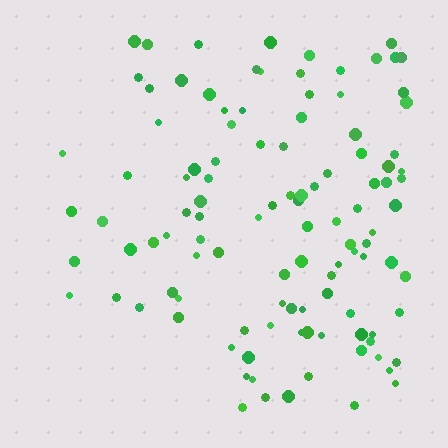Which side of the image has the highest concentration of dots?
The right.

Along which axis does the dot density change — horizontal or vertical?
Horizontal.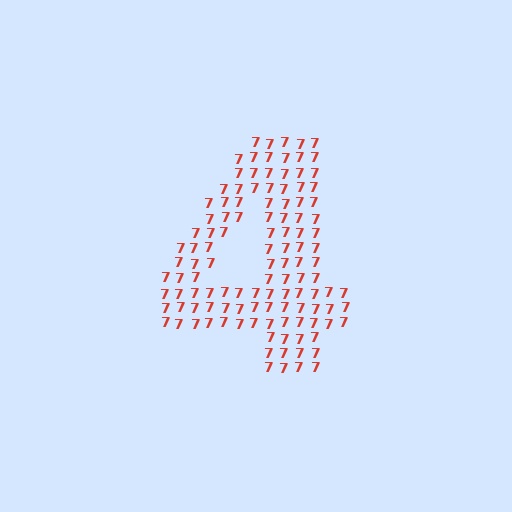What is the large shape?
The large shape is the digit 4.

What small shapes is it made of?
It is made of small digit 7's.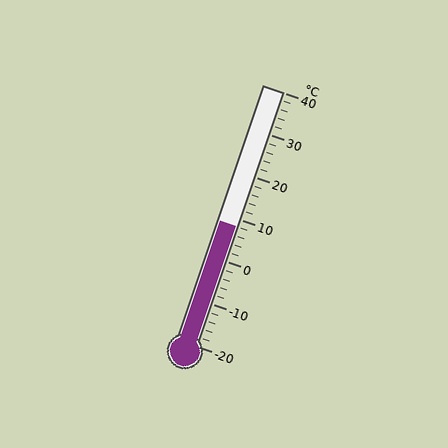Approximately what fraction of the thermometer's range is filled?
The thermometer is filled to approximately 45% of its range.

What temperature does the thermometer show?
The thermometer shows approximately 8°C.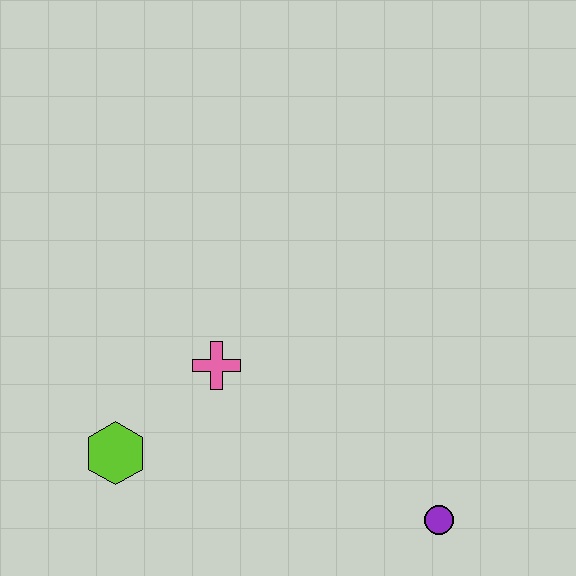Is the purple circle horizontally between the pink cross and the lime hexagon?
No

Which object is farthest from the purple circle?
The lime hexagon is farthest from the purple circle.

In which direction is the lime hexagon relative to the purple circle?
The lime hexagon is to the left of the purple circle.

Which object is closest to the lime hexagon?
The pink cross is closest to the lime hexagon.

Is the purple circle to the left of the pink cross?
No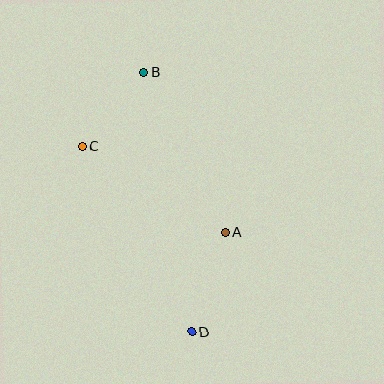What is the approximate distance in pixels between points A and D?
The distance between A and D is approximately 105 pixels.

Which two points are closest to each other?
Points B and C are closest to each other.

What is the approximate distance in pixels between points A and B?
The distance between A and B is approximately 180 pixels.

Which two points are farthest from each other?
Points B and D are farthest from each other.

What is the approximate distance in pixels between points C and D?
The distance between C and D is approximately 215 pixels.